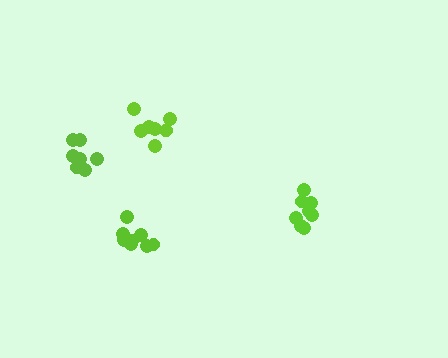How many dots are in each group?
Group 1: 7 dots, Group 2: 8 dots, Group 3: 7 dots, Group 4: 8 dots (30 total).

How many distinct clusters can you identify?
There are 4 distinct clusters.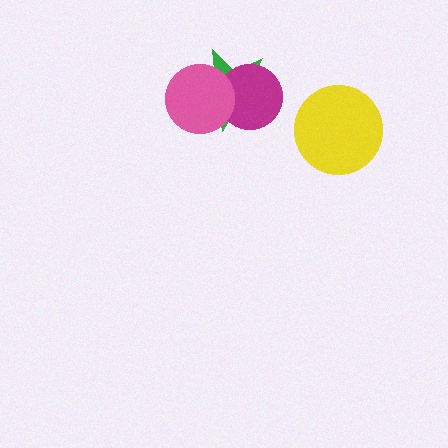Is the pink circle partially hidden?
No, no other shape covers it.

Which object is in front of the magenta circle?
The pink circle is in front of the magenta circle.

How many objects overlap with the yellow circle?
0 objects overlap with the yellow circle.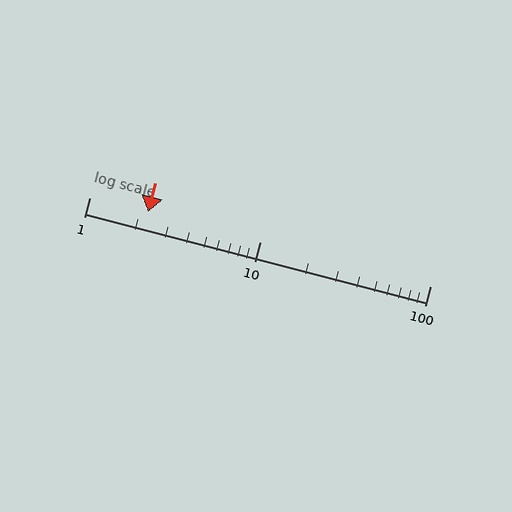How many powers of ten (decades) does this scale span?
The scale spans 2 decades, from 1 to 100.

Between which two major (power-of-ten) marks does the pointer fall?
The pointer is between 1 and 10.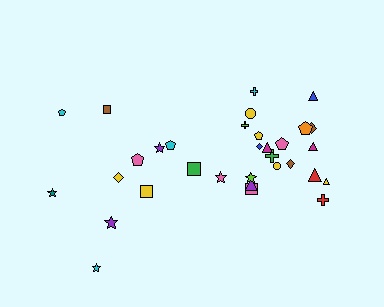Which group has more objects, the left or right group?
The right group.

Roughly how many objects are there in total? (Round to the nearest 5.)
Roughly 30 objects in total.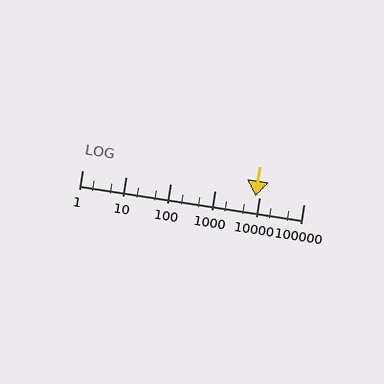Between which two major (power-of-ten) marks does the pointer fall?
The pointer is between 1000 and 10000.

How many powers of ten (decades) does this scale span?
The scale spans 5 decades, from 1 to 100000.